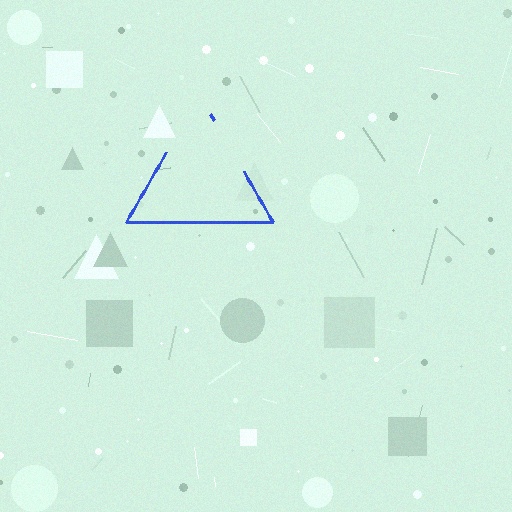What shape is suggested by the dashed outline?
The dashed outline suggests a triangle.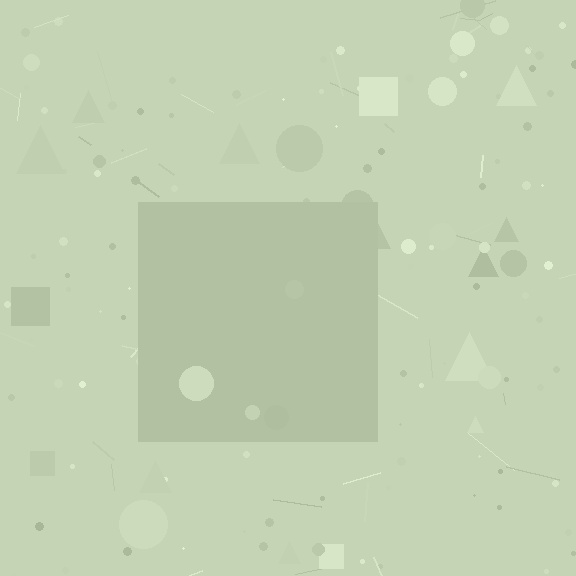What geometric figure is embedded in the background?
A square is embedded in the background.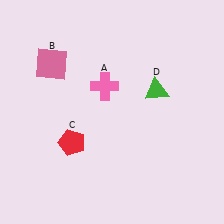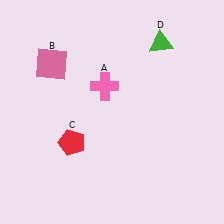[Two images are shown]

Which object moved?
The green triangle (D) moved up.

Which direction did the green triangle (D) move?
The green triangle (D) moved up.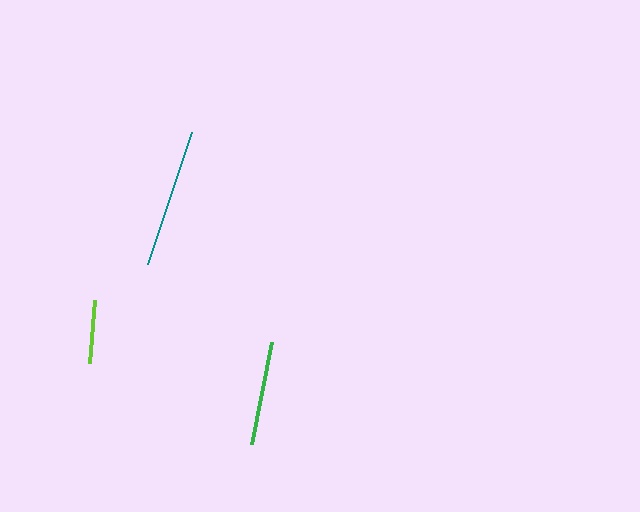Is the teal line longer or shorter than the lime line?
The teal line is longer than the lime line.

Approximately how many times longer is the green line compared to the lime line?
The green line is approximately 1.7 times the length of the lime line.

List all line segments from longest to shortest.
From longest to shortest: teal, green, lime.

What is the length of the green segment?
The green segment is approximately 104 pixels long.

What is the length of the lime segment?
The lime segment is approximately 63 pixels long.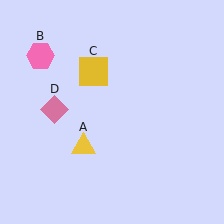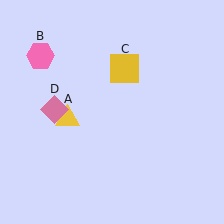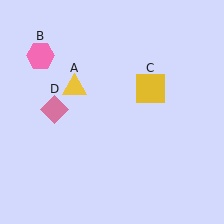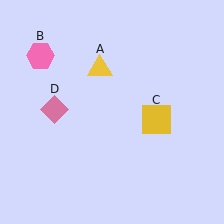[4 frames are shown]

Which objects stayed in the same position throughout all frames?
Pink hexagon (object B) and pink diamond (object D) remained stationary.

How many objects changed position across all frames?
2 objects changed position: yellow triangle (object A), yellow square (object C).